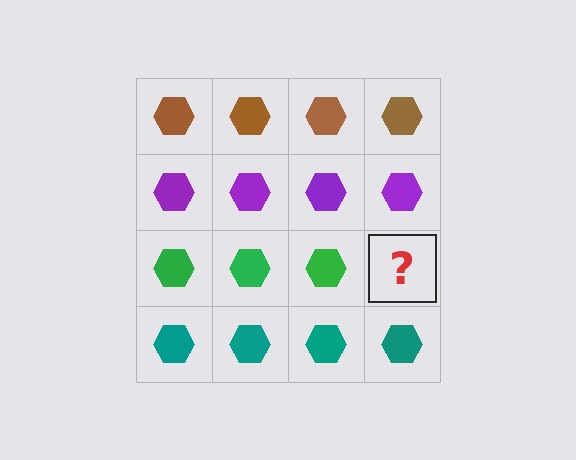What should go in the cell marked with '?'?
The missing cell should contain a green hexagon.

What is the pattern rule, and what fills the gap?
The rule is that each row has a consistent color. The gap should be filled with a green hexagon.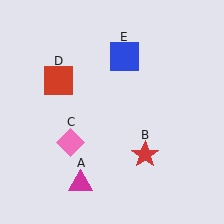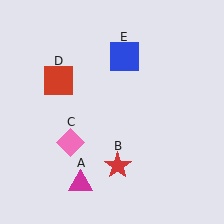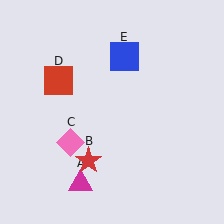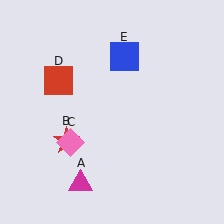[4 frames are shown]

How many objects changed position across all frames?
1 object changed position: red star (object B).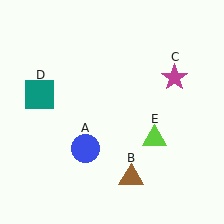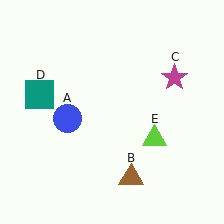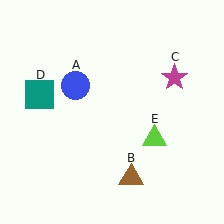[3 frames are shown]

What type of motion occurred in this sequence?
The blue circle (object A) rotated clockwise around the center of the scene.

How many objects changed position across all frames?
1 object changed position: blue circle (object A).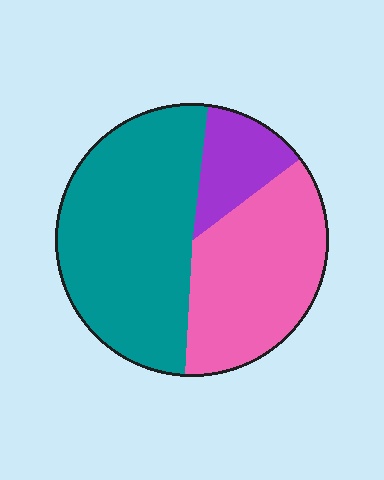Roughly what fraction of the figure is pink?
Pink covers around 35% of the figure.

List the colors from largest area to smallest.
From largest to smallest: teal, pink, purple.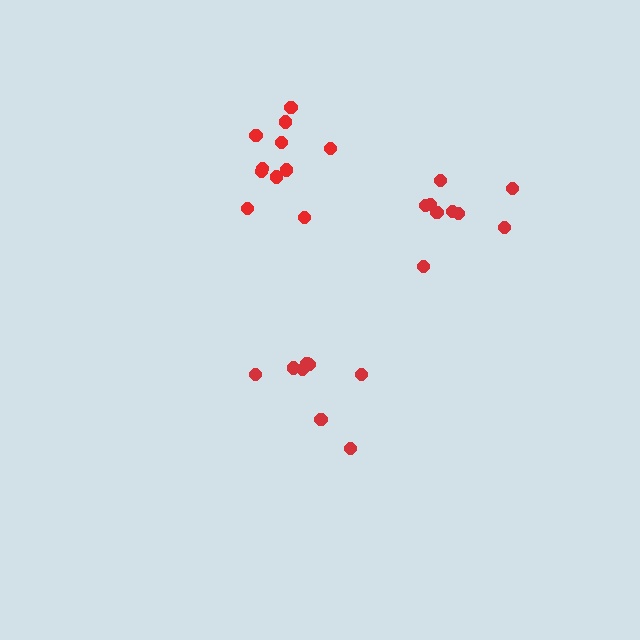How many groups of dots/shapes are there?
There are 3 groups.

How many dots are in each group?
Group 1: 8 dots, Group 2: 9 dots, Group 3: 11 dots (28 total).